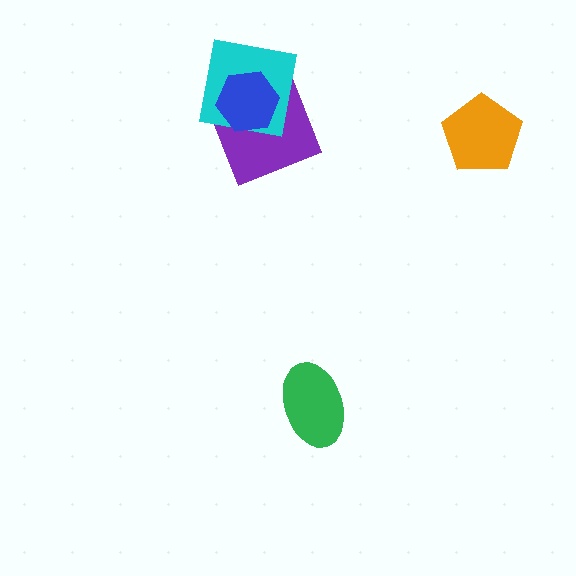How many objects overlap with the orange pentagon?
0 objects overlap with the orange pentagon.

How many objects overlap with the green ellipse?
0 objects overlap with the green ellipse.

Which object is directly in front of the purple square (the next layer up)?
The cyan square is directly in front of the purple square.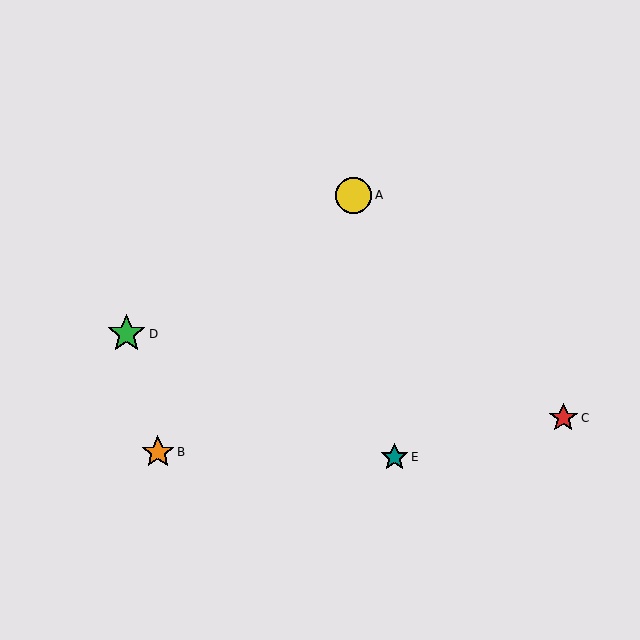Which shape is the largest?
The green star (labeled D) is the largest.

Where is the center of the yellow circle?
The center of the yellow circle is at (354, 195).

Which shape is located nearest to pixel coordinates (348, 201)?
The yellow circle (labeled A) at (354, 195) is nearest to that location.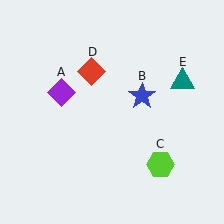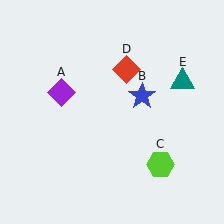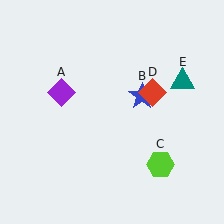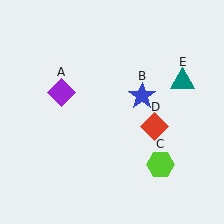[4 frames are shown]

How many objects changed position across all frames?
1 object changed position: red diamond (object D).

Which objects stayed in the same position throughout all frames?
Purple diamond (object A) and blue star (object B) and lime hexagon (object C) and teal triangle (object E) remained stationary.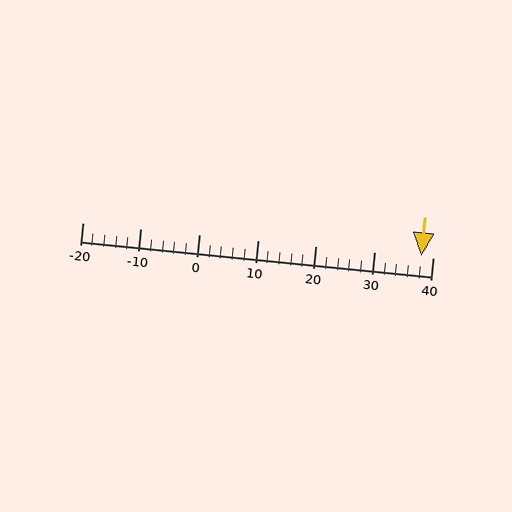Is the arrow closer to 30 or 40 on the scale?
The arrow is closer to 40.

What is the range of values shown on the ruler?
The ruler shows values from -20 to 40.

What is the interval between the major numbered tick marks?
The major tick marks are spaced 10 units apart.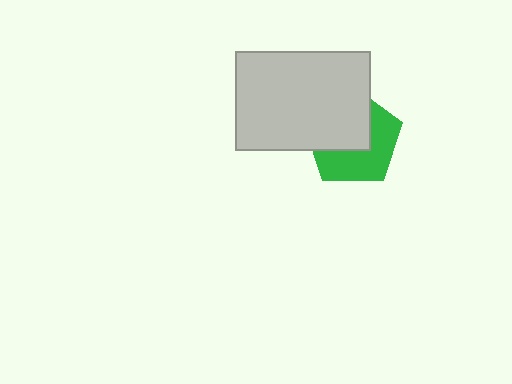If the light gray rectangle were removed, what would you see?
You would see the complete green pentagon.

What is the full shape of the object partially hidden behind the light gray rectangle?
The partially hidden object is a green pentagon.